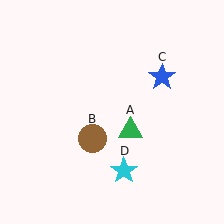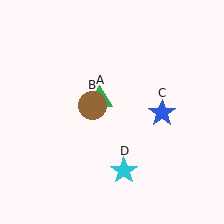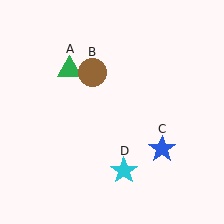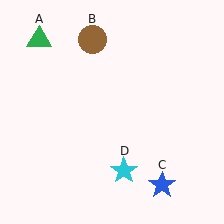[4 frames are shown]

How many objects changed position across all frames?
3 objects changed position: green triangle (object A), brown circle (object B), blue star (object C).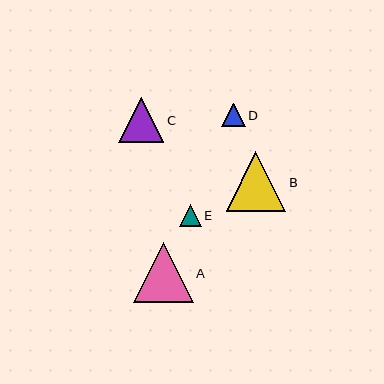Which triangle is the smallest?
Triangle E is the smallest with a size of approximately 22 pixels.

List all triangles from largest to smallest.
From largest to smallest: A, B, C, D, E.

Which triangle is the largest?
Triangle A is the largest with a size of approximately 60 pixels.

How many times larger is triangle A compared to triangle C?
Triangle A is approximately 1.3 times the size of triangle C.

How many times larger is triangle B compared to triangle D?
Triangle B is approximately 2.5 times the size of triangle D.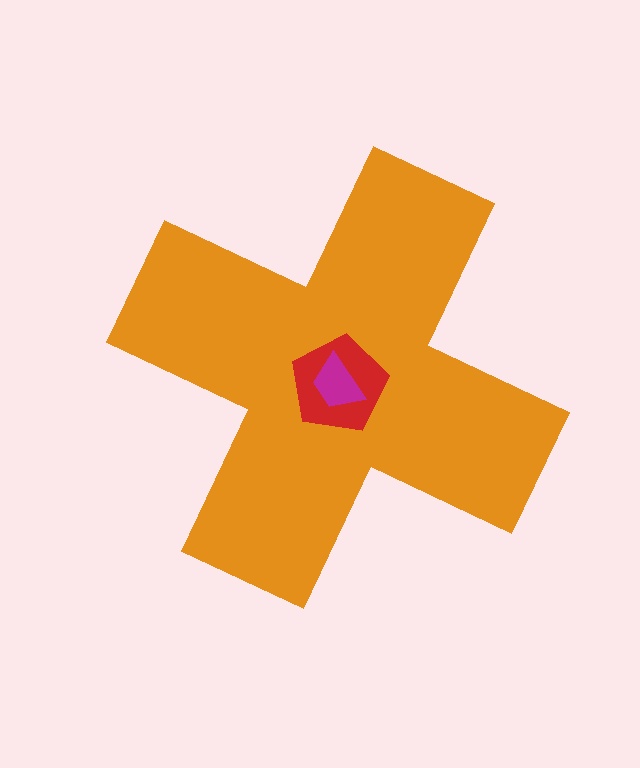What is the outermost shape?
The orange cross.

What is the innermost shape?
The magenta trapezoid.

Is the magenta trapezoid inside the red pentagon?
Yes.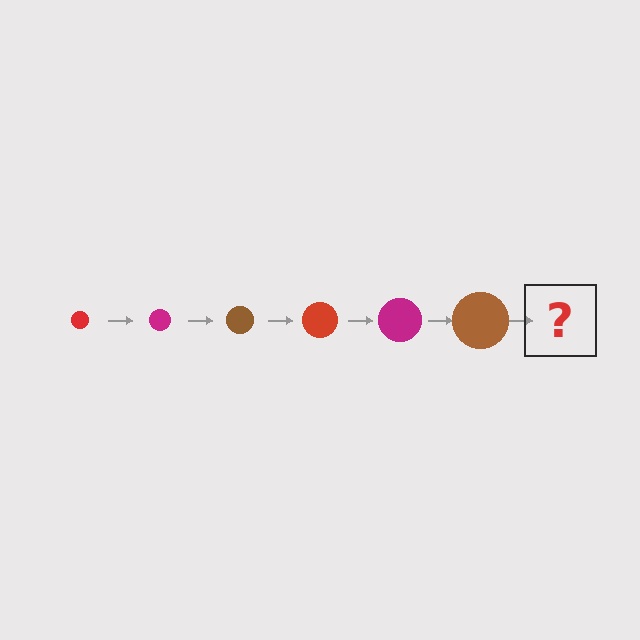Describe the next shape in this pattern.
It should be a red circle, larger than the previous one.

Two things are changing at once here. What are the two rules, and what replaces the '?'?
The two rules are that the circle grows larger each step and the color cycles through red, magenta, and brown. The '?' should be a red circle, larger than the previous one.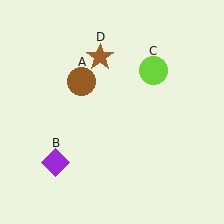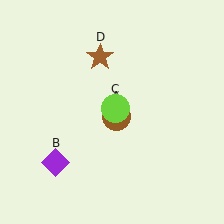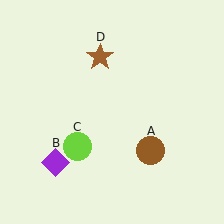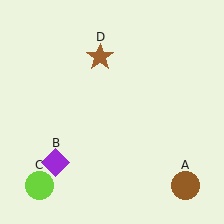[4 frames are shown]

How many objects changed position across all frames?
2 objects changed position: brown circle (object A), lime circle (object C).